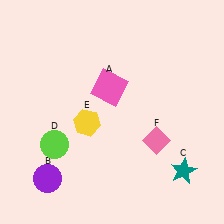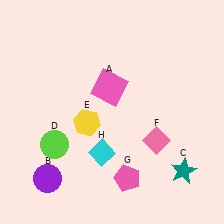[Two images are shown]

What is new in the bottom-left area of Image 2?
A cyan diamond (H) was added in the bottom-left area of Image 2.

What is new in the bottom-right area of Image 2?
A pink pentagon (G) was added in the bottom-right area of Image 2.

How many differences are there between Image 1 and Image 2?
There are 2 differences between the two images.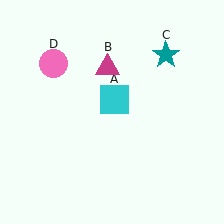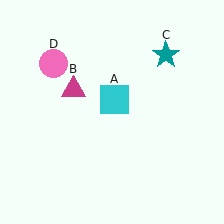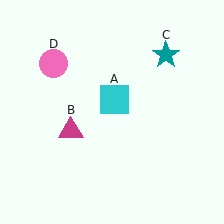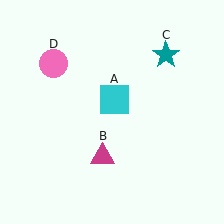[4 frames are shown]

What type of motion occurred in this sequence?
The magenta triangle (object B) rotated counterclockwise around the center of the scene.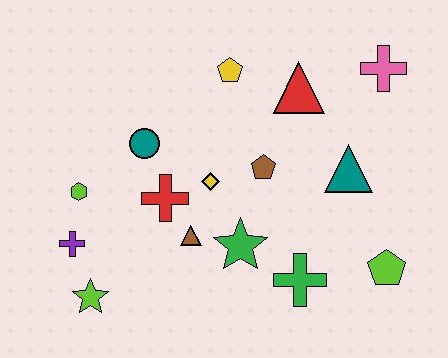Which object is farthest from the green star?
The pink cross is farthest from the green star.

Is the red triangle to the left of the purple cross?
No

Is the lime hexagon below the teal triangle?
Yes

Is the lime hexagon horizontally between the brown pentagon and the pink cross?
No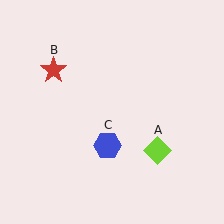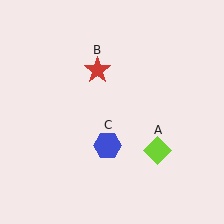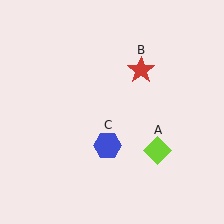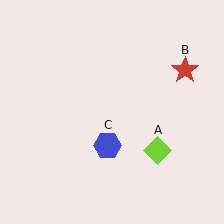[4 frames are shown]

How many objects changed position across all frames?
1 object changed position: red star (object B).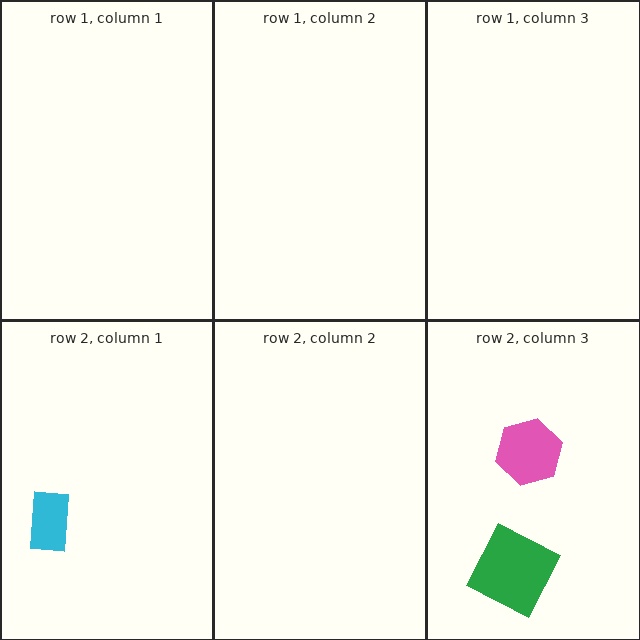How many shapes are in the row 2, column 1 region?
1.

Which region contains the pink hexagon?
The row 2, column 3 region.